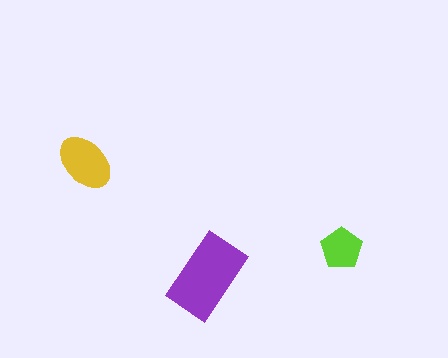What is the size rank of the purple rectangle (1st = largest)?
1st.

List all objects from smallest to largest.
The lime pentagon, the yellow ellipse, the purple rectangle.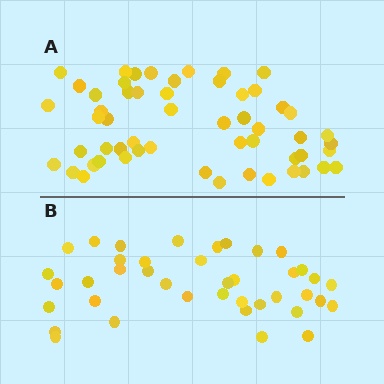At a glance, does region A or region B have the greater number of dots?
Region A (the top region) has more dots.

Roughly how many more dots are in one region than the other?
Region A has approximately 15 more dots than region B.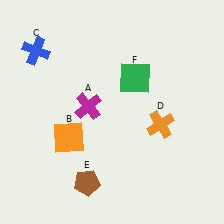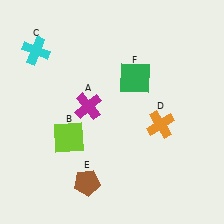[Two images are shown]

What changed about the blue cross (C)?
In Image 1, C is blue. In Image 2, it changed to cyan.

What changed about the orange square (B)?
In Image 1, B is orange. In Image 2, it changed to lime.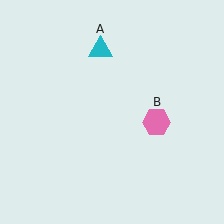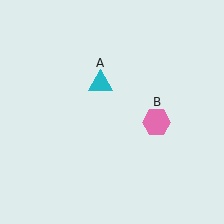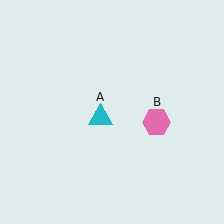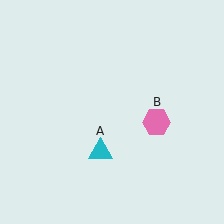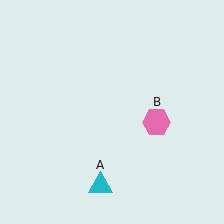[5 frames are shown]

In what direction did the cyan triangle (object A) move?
The cyan triangle (object A) moved down.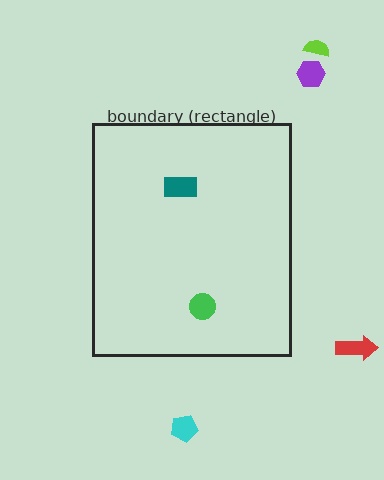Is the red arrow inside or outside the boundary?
Outside.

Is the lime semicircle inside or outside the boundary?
Outside.